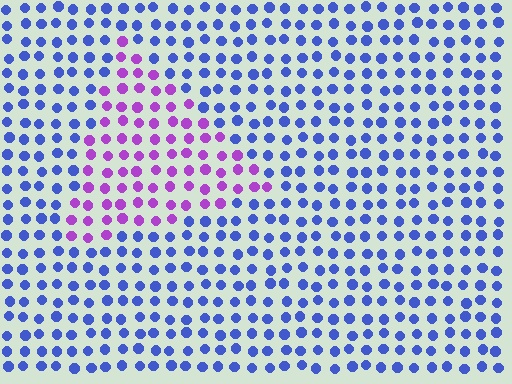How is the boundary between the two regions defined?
The boundary is defined purely by a slight shift in hue (about 57 degrees). Spacing, size, and orientation are identical on both sides.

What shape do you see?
I see a triangle.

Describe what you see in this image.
The image is filled with small blue elements in a uniform arrangement. A triangle-shaped region is visible where the elements are tinted to a slightly different hue, forming a subtle color boundary.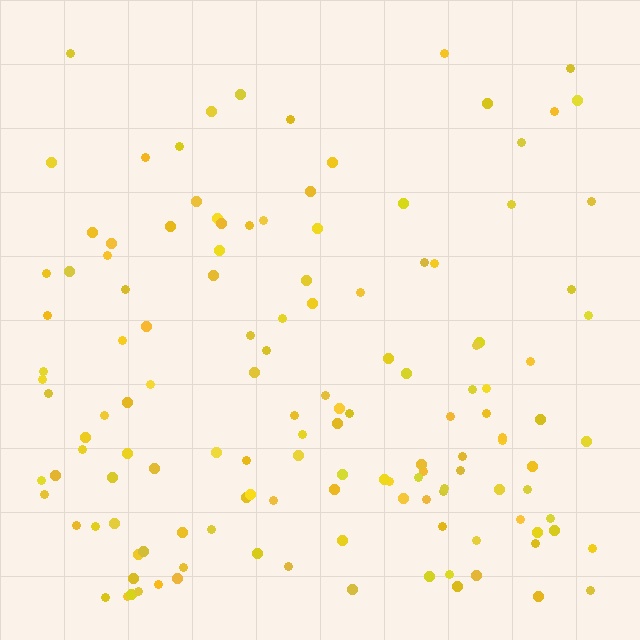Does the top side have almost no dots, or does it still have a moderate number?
Still a moderate number, just noticeably fewer than the bottom.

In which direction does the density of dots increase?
From top to bottom, with the bottom side densest.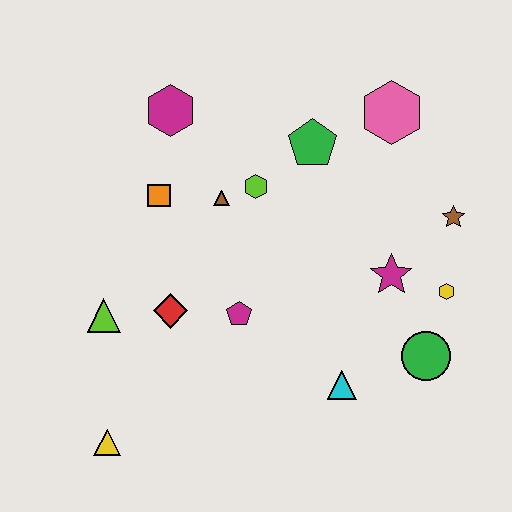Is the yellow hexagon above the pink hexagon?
No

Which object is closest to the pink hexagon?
The green pentagon is closest to the pink hexagon.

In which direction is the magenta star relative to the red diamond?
The magenta star is to the right of the red diamond.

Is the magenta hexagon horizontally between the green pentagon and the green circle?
No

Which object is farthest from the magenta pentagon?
The pink hexagon is farthest from the magenta pentagon.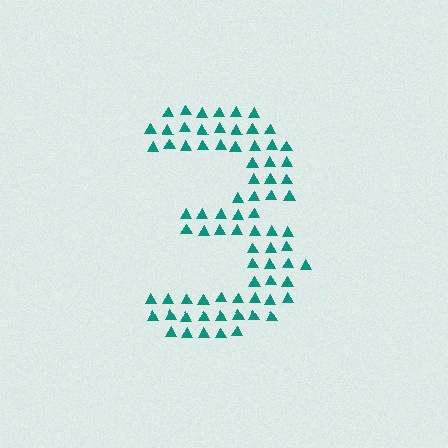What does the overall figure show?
The overall figure shows the digit 3.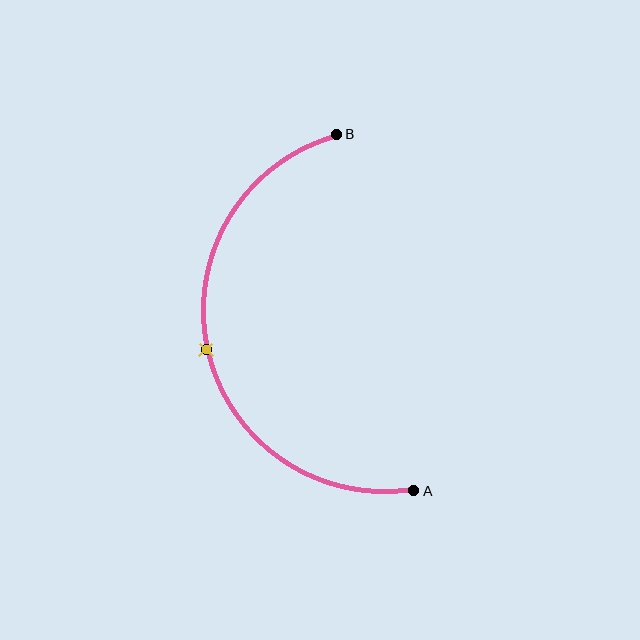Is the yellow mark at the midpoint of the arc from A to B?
Yes. The yellow mark lies on the arc at equal arc-length from both A and B — it is the arc midpoint.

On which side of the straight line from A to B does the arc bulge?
The arc bulges to the left of the straight line connecting A and B.